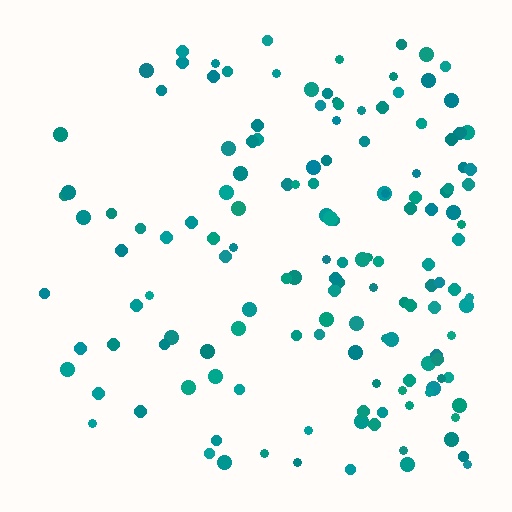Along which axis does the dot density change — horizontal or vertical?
Horizontal.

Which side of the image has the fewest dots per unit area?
The left.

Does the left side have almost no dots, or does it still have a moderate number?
Still a moderate number, just noticeably fewer than the right.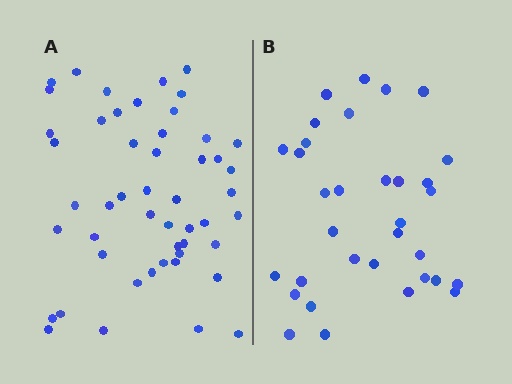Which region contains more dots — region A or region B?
Region A (the left region) has more dots.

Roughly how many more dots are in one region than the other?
Region A has approximately 15 more dots than region B.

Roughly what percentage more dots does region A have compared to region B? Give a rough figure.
About 50% more.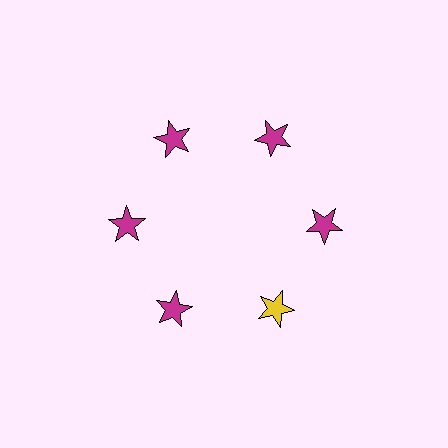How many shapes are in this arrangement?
There are 6 shapes arranged in a ring pattern.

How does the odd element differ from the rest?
It has a different color: yellow instead of magenta.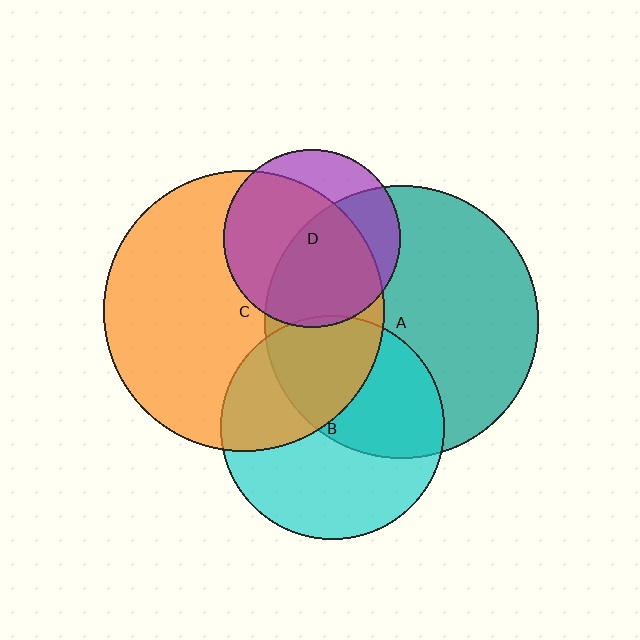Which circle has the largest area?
Circle C (orange).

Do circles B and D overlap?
Yes.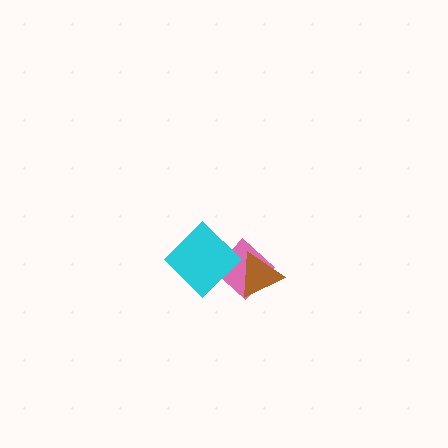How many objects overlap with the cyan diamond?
1 object overlaps with the cyan diamond.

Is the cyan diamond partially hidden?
No, no other shape covers it.